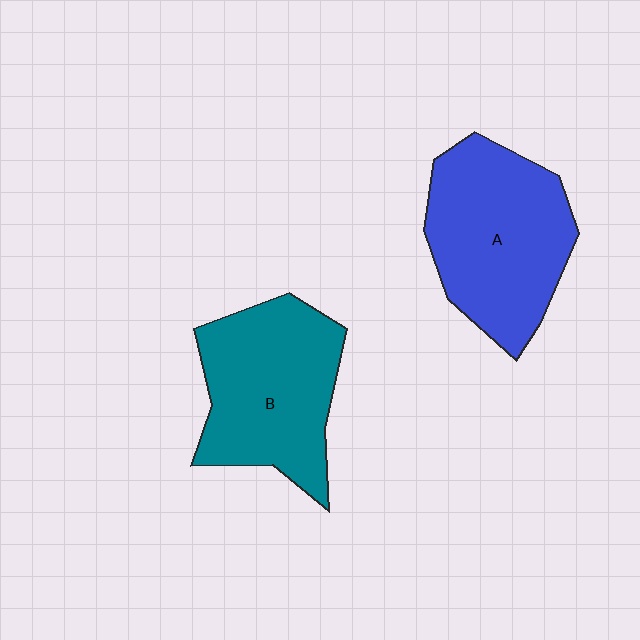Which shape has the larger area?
Shape A (blue).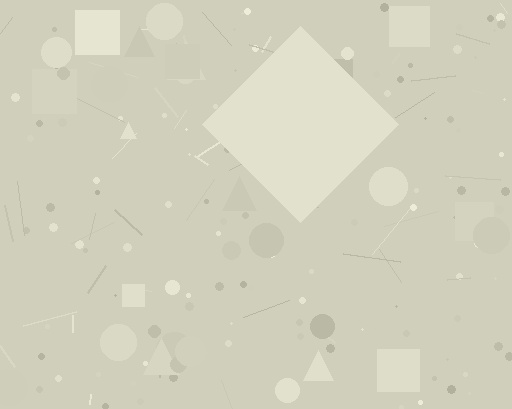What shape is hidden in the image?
A diamond is hidden in the image.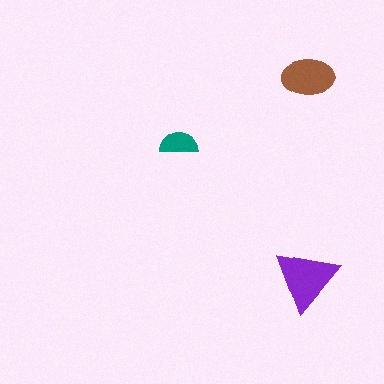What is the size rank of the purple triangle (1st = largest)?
1st.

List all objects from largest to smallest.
The purple triangle, the brown ellipse, the teal semicircle.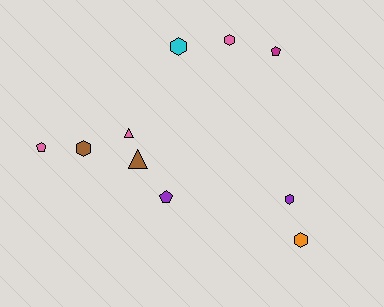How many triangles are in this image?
There are 2 triangles.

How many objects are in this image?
There are 10 objects.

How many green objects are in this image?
There are no green objects.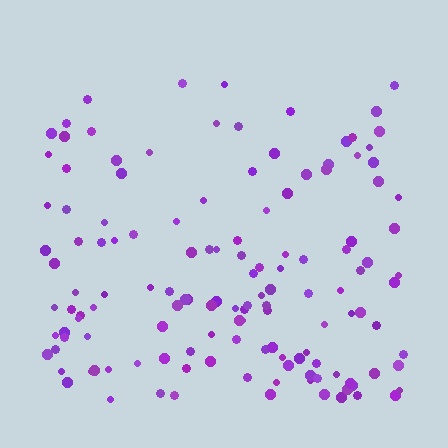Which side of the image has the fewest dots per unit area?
The top.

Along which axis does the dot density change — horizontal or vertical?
Vertical.